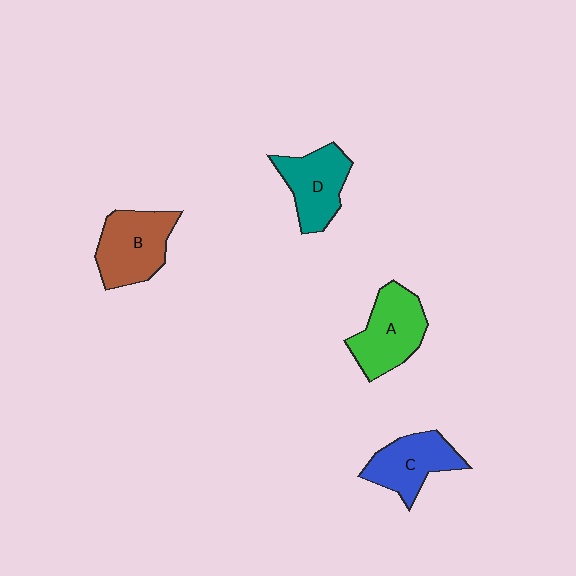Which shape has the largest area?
Shape B (brown).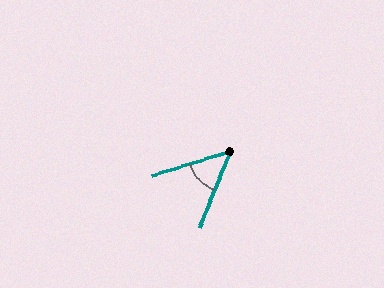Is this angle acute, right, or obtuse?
It is acute.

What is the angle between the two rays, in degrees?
Approximately 51 degrees.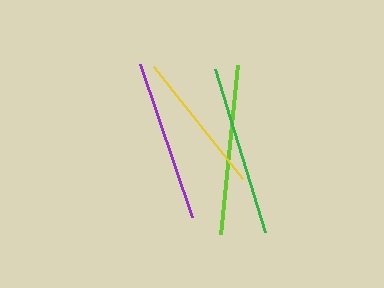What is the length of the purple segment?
The purple segment is approximately 162 pixels long.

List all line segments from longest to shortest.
From longest to shortest: green, lime, purple, yellow.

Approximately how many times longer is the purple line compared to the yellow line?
The purple line is approximately 1.1 times the length of the yellow line.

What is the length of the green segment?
The green segment is approximately 170 pixels long.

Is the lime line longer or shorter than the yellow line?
The lime line is longer than the yellow line.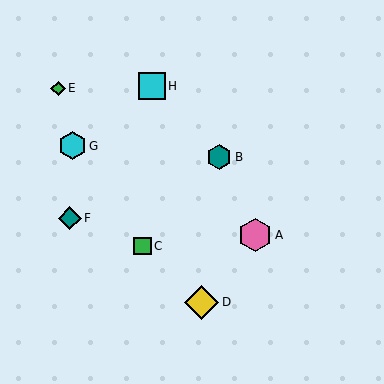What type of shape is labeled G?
Shape G is a cyan hexagon.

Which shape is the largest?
The yellow diamond (labeled D) is the largest.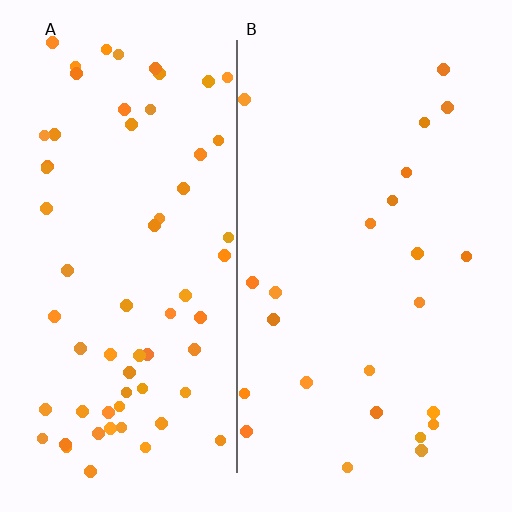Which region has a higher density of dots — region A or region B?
A (the left).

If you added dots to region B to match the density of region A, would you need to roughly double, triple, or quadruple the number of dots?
Approximately triple.